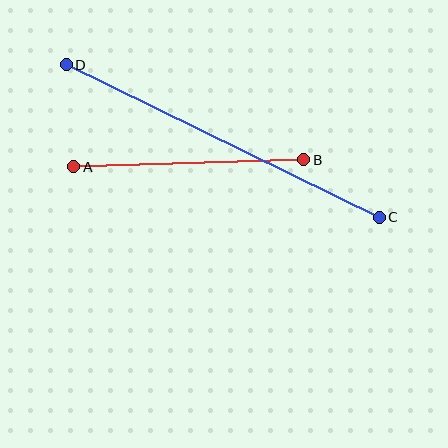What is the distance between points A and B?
The distance is approximately 230 pixels.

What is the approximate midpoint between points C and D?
The midpoint is at approximately (223, 141) pixels.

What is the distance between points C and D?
The distance is approximately 348 pixels.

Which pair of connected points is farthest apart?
Points C and D are farthest apart.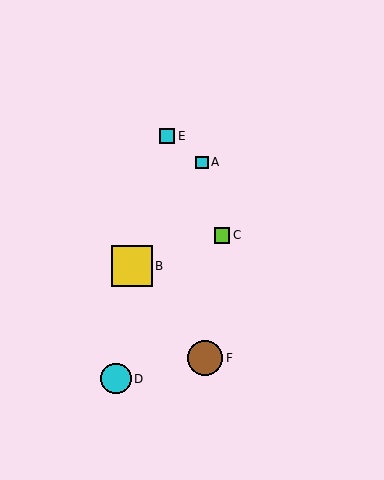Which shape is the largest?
The yellow square (labeled B) is the largest.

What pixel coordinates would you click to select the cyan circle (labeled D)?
Click at (116, 379) to select the cyan circle D.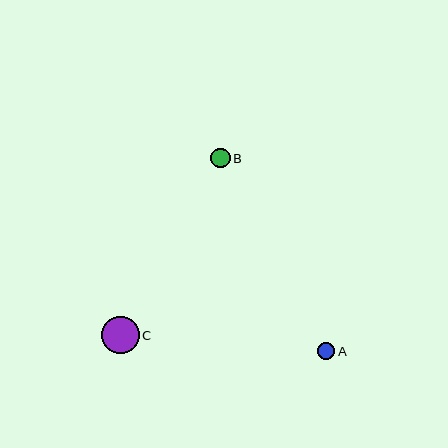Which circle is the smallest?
Circle A is the smallest with a size of approximately 17 pixels.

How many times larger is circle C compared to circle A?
Circle C is approximately 2.2 times the size of circle A.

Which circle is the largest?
Circle C is the largest with a size of approximately 37 pixels.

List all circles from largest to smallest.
From largest to smallest: C, B, A.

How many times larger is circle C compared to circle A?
Circle C is approximately 2.2 times the size of circle A.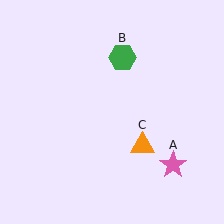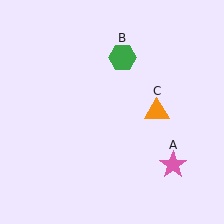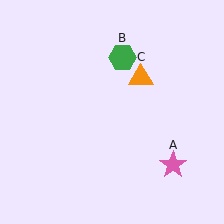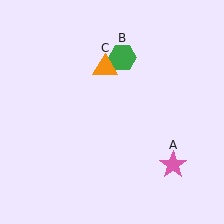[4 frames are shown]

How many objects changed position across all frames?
1 object changed position: orange triangle (object C).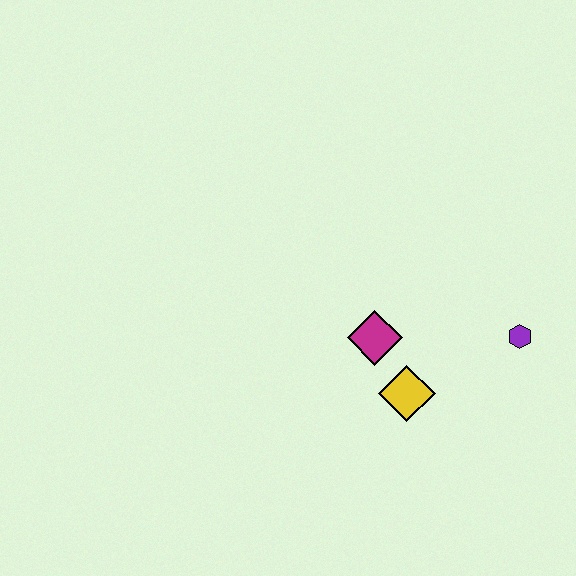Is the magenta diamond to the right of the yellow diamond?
No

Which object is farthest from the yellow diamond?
The purple hexagon is farthest from the yellow diamond.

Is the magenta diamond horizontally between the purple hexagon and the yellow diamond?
No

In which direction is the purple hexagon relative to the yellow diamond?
The purple hexagon is to the right of the yellow diamond.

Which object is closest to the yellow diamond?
The magenta diamond is closest to the yellow diamond.